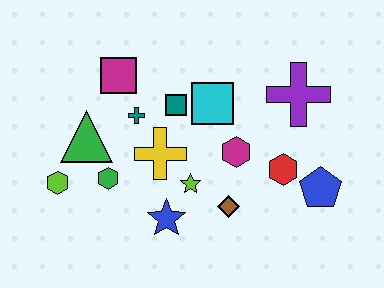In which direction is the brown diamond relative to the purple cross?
The brown diamond is below the purple cross.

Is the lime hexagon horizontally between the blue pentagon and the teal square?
No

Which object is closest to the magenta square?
The teal cross is closest to the magenta square.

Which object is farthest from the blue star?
The purple cross is farthest from the blue star.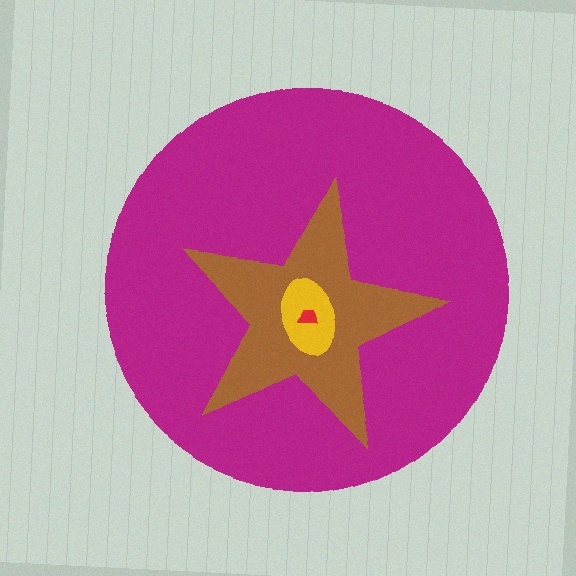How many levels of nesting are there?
4.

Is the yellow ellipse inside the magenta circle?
Yes.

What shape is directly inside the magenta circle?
The brown star.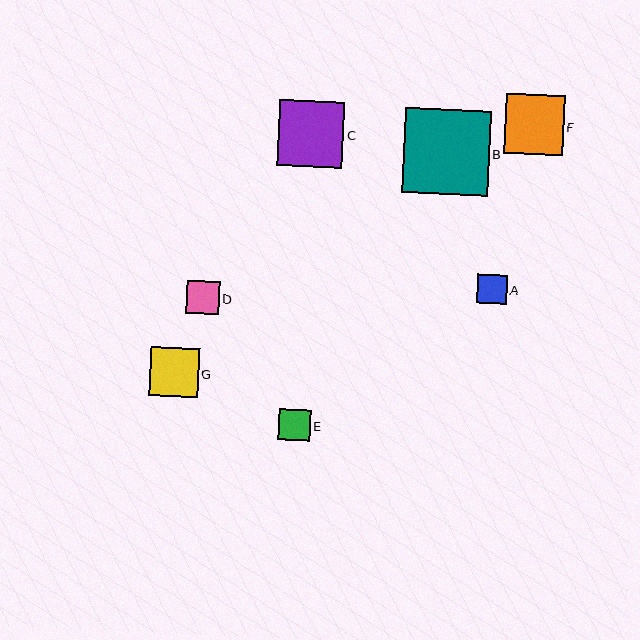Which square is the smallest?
Square A is the smallest with a size of approximately 29 pixels.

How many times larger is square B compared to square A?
Square B is approximately 2.9 times the size of square A.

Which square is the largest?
Square B is the largest with a size of approximately 85 pixels.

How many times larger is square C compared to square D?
Square C is approximately 2.0 times the size of square D.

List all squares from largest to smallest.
From largest to smallest: B, C, F, G, D, E, A.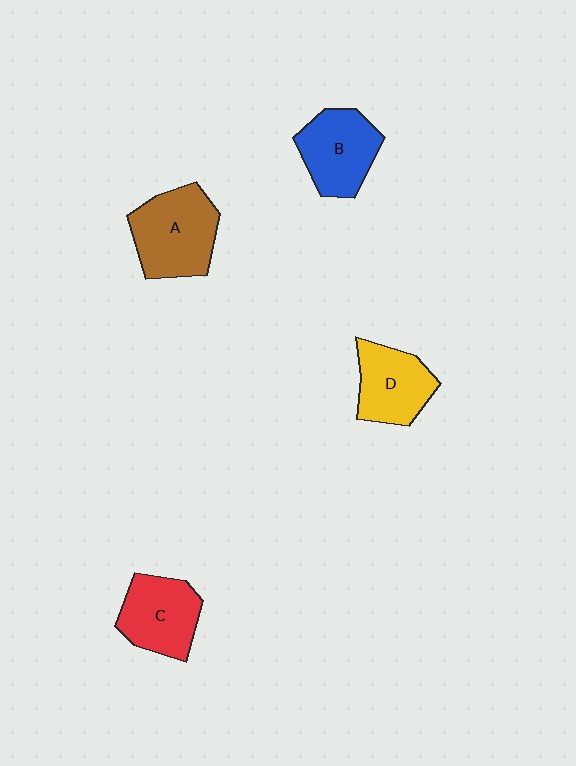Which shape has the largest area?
Shape A (brown).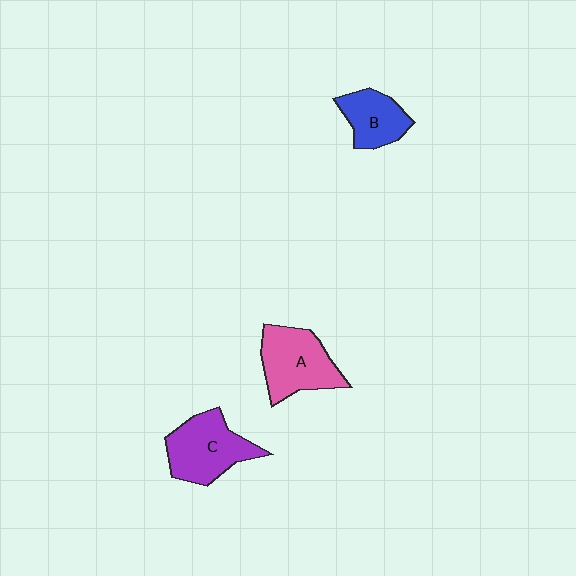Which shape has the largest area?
Shape C (purple).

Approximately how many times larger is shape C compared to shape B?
Approximately 1.4 times.